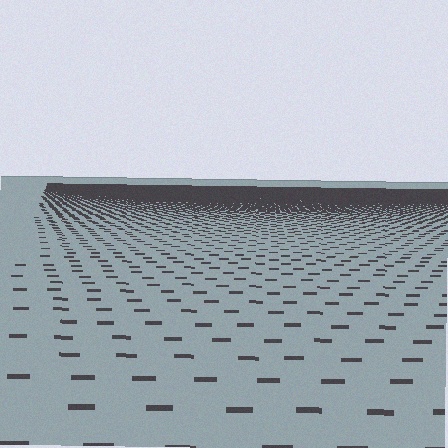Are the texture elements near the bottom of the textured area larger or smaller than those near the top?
Larger. Near the bottom, elements are closer to the viewer and appear at a bigger on-screen size.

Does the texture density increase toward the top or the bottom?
Density increases toward the top.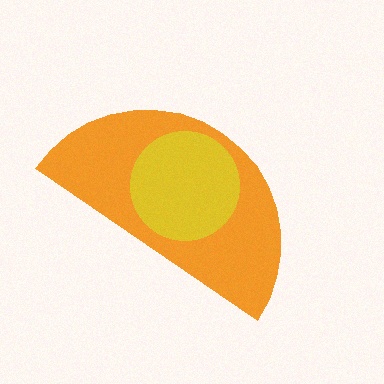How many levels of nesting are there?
2.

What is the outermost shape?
The orange semicircle.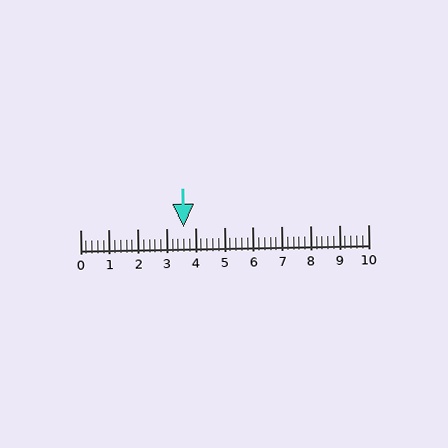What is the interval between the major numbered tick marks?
The major tick marks are spaced 1 units apart.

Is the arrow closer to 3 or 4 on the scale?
The arrow is closer to 4.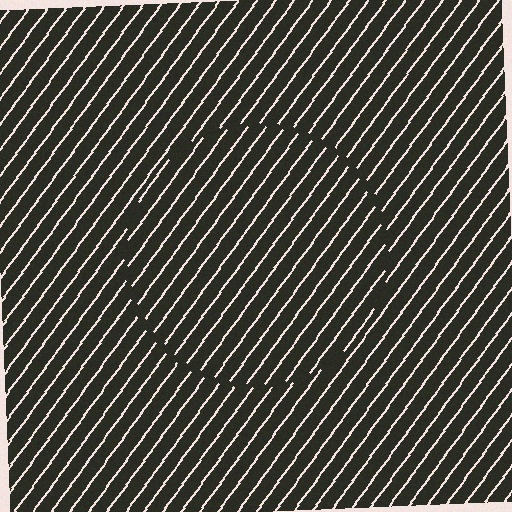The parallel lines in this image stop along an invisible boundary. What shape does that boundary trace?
An illusory circle. The interior of the shape contains the same grating, shifted by half a period — the contour is defined by the phase discontinuity where line-ends from the inner and outer gratings abut.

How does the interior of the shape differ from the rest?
The interior of the shape contains the same grating, shifted by half a period — the contour is defined by the phase discontinuity where line-ends from the inner and outer gratings abut.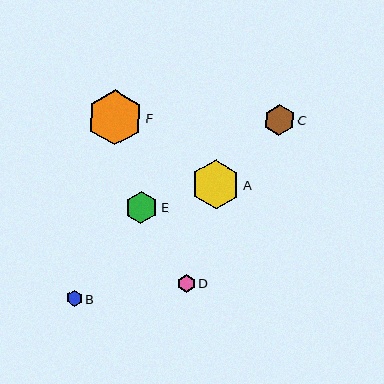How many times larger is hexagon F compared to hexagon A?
Hexagon F is approximately 1.1 times the size of hexagon A.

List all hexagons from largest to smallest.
From largest to smallest: F, A, E, C, D, B.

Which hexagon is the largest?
Hexagon F is the largest with a size of approximately 56 pixels.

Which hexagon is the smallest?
Hexagon B is the smallest with a size of approximately 16 pixels.